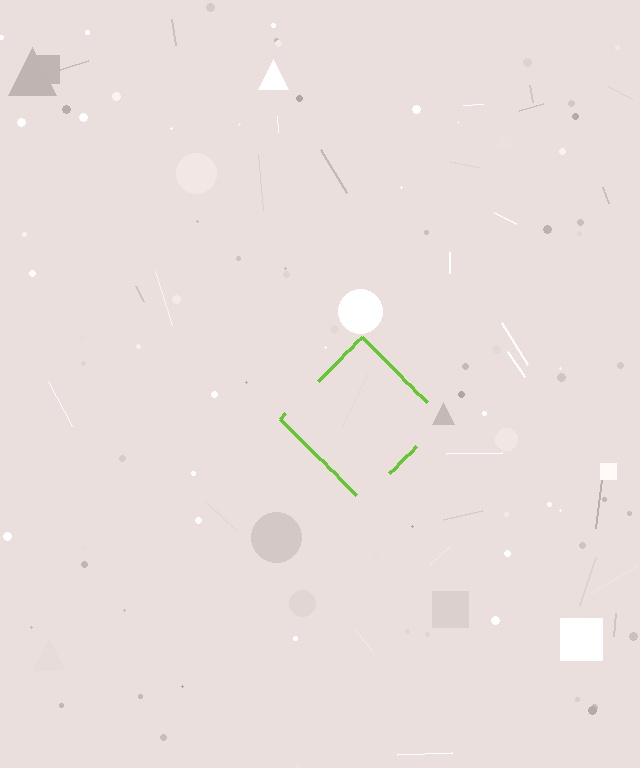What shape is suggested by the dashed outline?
The dashed outline suggests a diamond.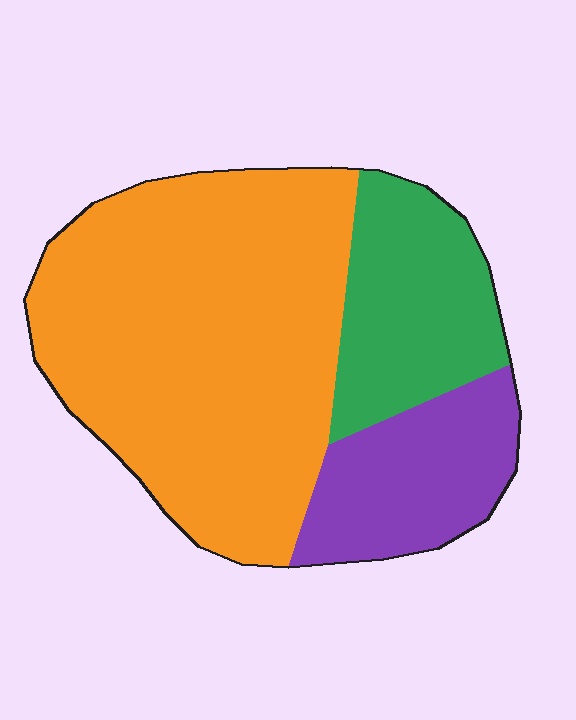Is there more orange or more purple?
Orange.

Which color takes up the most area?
Orange, at roughly 60%.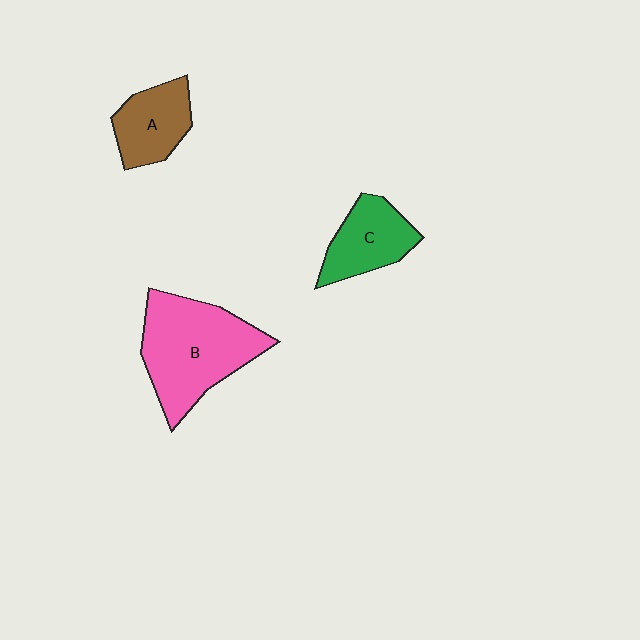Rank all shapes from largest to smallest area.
From largest to smallest: B (pink), C (green), A (brown).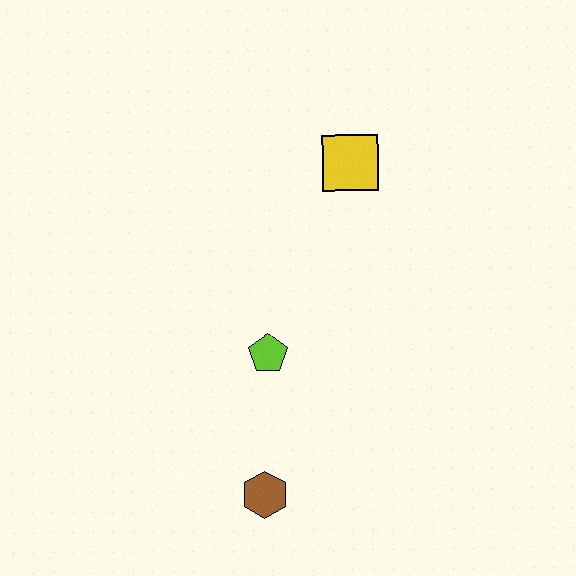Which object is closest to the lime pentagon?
The brown hexagon is closest to the lime pentagon.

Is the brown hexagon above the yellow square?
No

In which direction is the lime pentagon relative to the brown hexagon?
The lime pentagon is above the brown hexagon.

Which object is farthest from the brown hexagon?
The yellow square is farthest from the brown hexagon.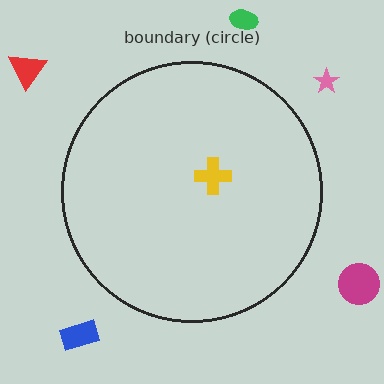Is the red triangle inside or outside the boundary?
Outside.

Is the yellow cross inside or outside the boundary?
Inside.